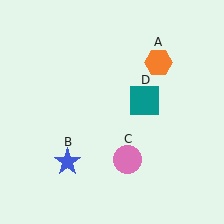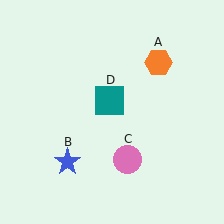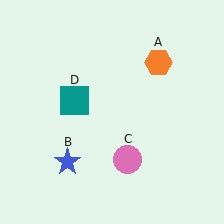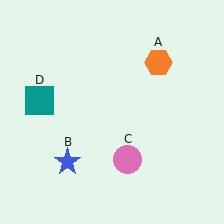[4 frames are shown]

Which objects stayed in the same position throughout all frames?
Orange hexagon (object A) and blue star (object B) and pink circle (object C) remained stationary.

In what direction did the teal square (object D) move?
The teal square (object D) moved left.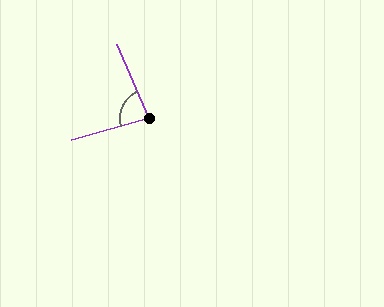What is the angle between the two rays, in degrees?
Approximately 83 degrees.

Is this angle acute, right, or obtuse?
It is acute.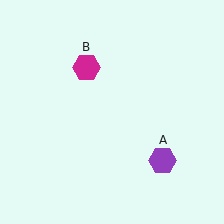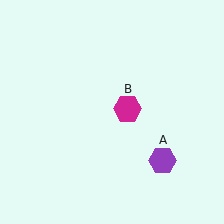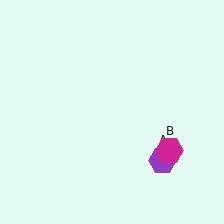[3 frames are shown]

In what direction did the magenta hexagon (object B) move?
The magenta hexagon (object B) moved down and to the right.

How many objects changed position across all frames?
1 object changed position: magenta hexagon (object B).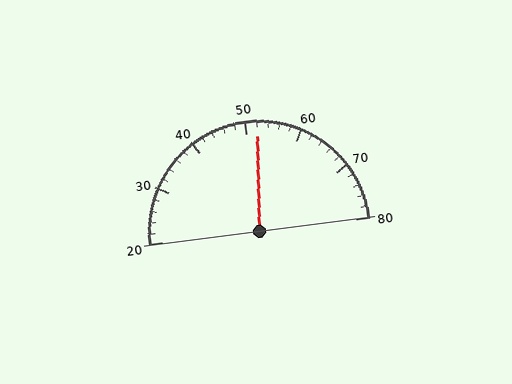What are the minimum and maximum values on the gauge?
The gauge ranges from 20 to 80.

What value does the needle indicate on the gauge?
The needle indicates approximately 52.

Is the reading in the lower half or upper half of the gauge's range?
The reading is in the upper half of the range (20 to 80).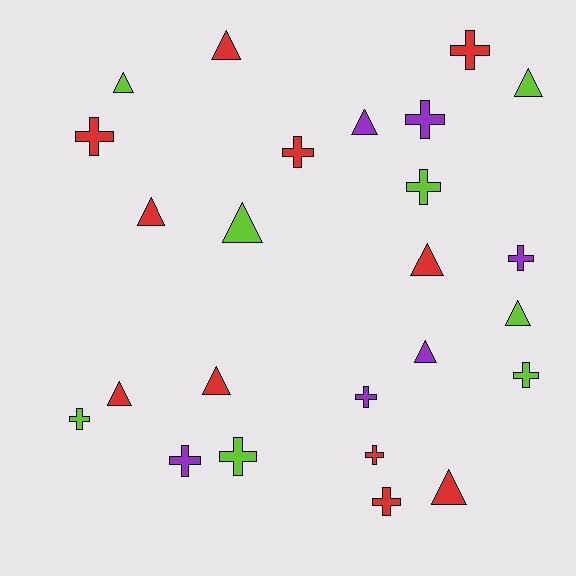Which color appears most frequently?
Red, with 11 objects.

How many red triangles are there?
There are 6 red triangles.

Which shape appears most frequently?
Cross, with 13 objects.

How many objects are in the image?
There are 25 objects.